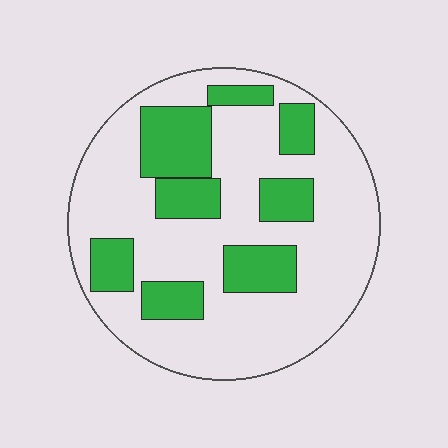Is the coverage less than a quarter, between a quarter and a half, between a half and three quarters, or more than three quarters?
Between a quarter and a half.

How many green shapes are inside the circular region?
8.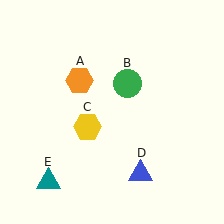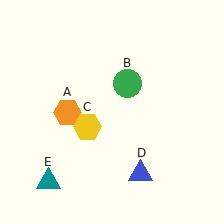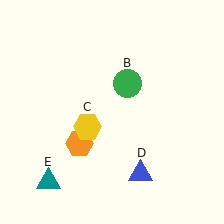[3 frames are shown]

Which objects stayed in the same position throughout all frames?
Green circle (object B) and yellow hexagon (object C) and blue triangle (object D) and teal triangle (object E) remained stationary.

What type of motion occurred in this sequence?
The orange hexagon (object A) rotated counterclockwise around the center of the scene.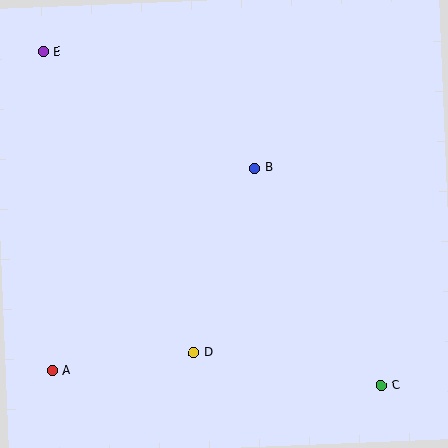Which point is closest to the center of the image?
Point B at (255, 168) is closest to the center.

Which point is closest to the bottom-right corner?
Point C is closest to the bottom-right corner.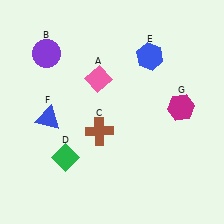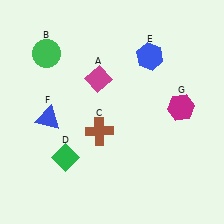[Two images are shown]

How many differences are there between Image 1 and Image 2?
There are 2 differences between the two images.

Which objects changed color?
A changed from pink to magenta. B changed from purple to green.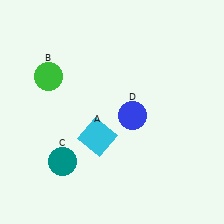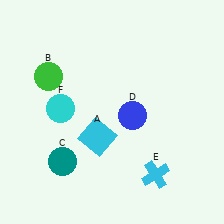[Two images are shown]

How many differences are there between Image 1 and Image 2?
There are 2 differences between the two images.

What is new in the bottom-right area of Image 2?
A cyan cross (E) was added in the bottom-right area of Image 2.